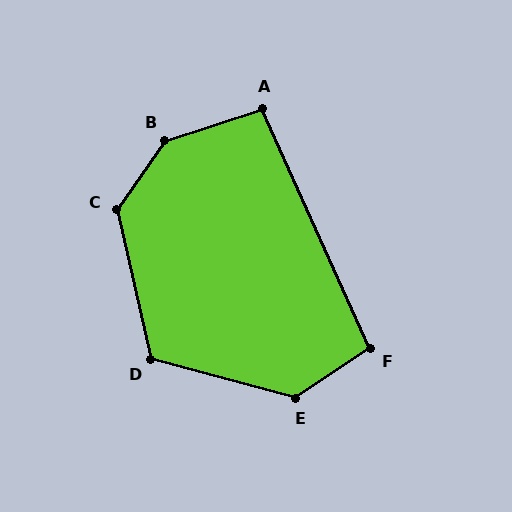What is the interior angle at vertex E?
Approximately 132 degrees (obtuse).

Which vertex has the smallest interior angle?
A, at approximately 96 degrees.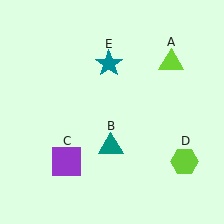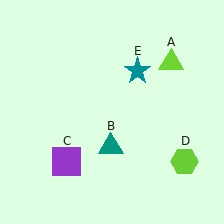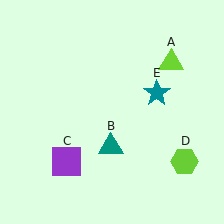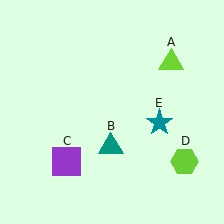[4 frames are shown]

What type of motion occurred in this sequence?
The teal star (object E) rotated clockwise around the center of the scene.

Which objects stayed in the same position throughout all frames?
Lime triangle (object A) and teal triangle (object B) and purple square (object C) and lime hexagon (object D) remained stationary.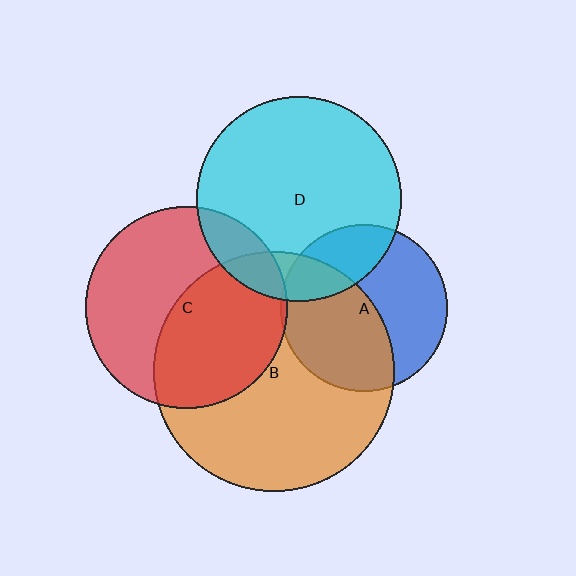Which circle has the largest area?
Circle B (orange).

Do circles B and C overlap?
Yes.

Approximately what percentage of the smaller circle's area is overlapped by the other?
Approximately 50%.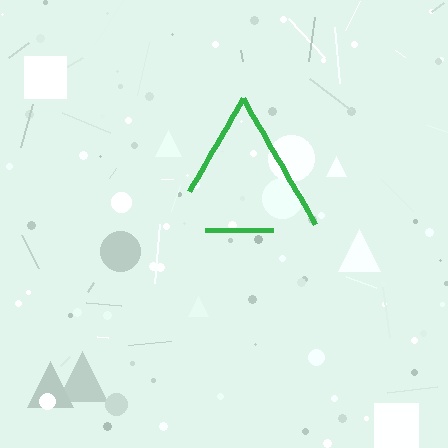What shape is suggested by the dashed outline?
The dashed outline suggests a triangle.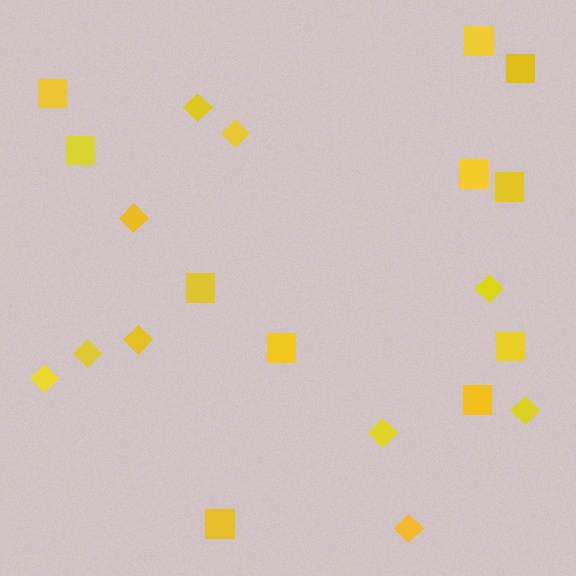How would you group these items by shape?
There are 2 groups: one group of squares (11) and one group of diamonds (10).